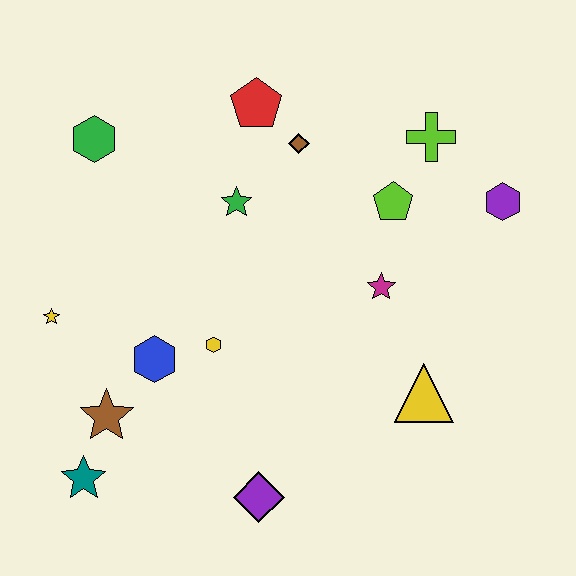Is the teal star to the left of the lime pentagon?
Yes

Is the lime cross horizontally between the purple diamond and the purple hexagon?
Yes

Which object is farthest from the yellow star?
The purple hexagon is farthest from the yellow star.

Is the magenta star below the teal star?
No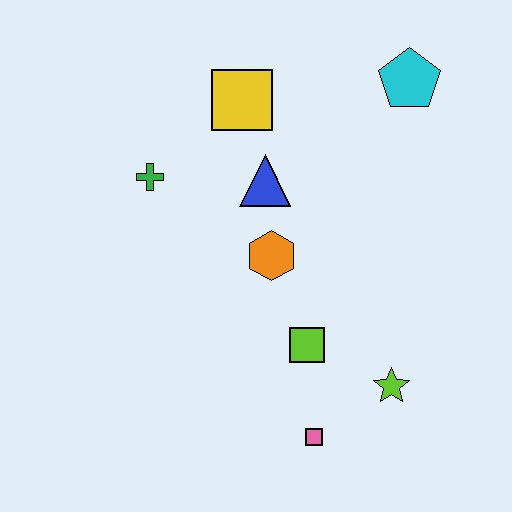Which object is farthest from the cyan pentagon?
The pink square is farthest from the cyan pentagon.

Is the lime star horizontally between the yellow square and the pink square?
No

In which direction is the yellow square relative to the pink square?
The yellow square is above the pink square.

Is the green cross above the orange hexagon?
Yes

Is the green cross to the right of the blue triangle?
No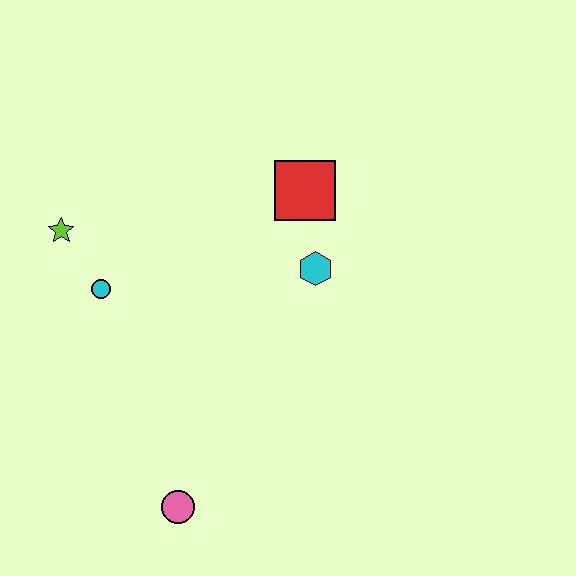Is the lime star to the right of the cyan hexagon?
No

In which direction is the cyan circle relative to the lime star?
The cyan circle is below the lime star.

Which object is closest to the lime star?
The cyan circle is closest to the lime star.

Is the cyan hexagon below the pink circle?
No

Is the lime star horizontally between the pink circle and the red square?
No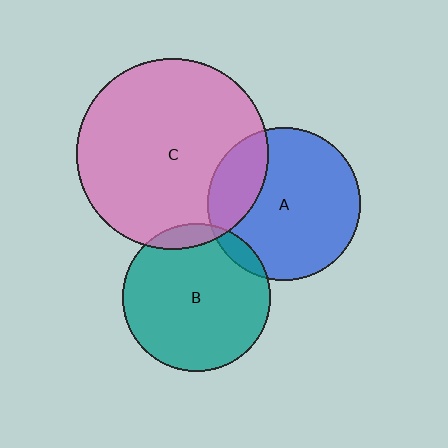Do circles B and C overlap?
Yes.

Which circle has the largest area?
Circle C (pink).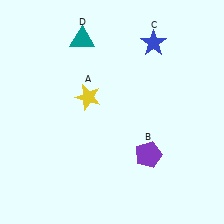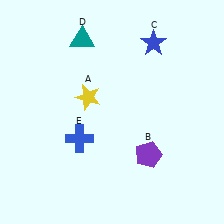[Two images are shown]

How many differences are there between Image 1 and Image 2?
There is 1 difference between the two images.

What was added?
A blue cross (E) was added in Image 2.